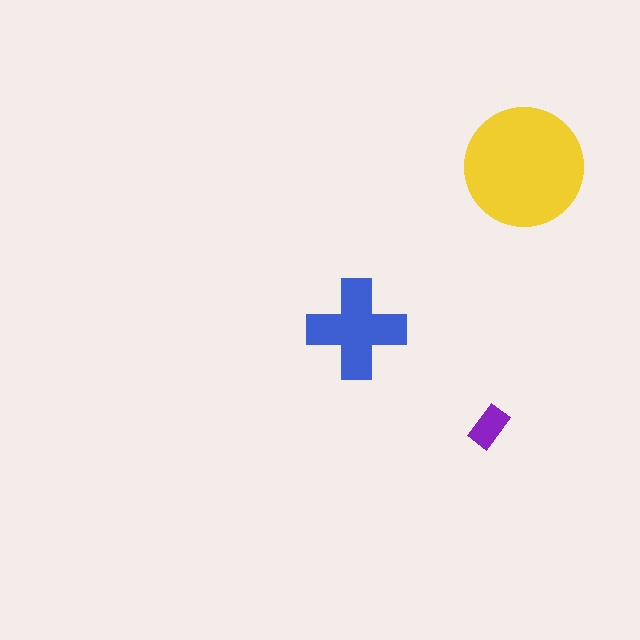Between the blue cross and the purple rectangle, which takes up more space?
The blue cross.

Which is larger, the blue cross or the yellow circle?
The yellow circle.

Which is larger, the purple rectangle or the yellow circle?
The yellow circle.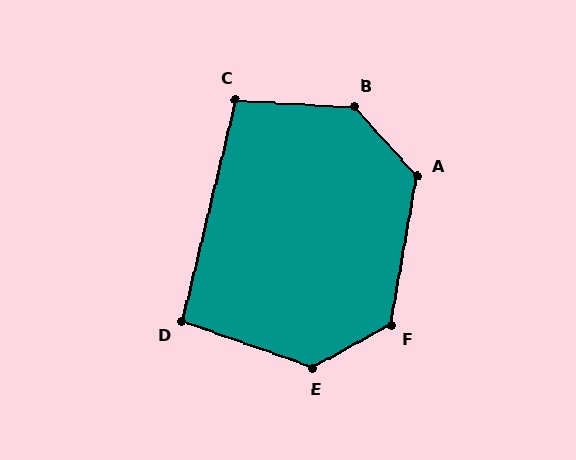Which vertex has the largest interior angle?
B, at approximately 135 degrees.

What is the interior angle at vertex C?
Approximately 100 degrees (obtuse).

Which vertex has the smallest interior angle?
D, at approximately 96 degrees.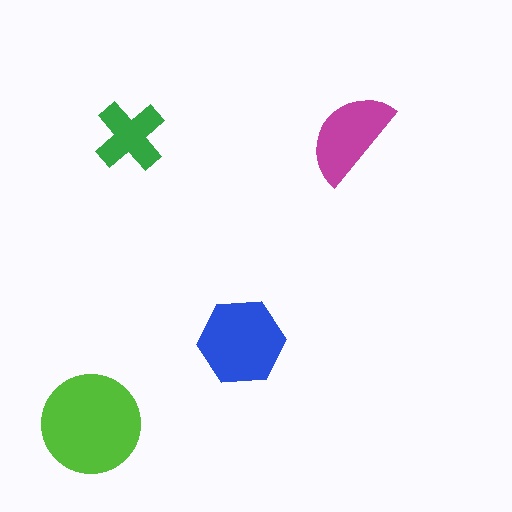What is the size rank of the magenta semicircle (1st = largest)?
3rd.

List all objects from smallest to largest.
The green cross, the magenta semicircle, the blue hexagon, the lime circle.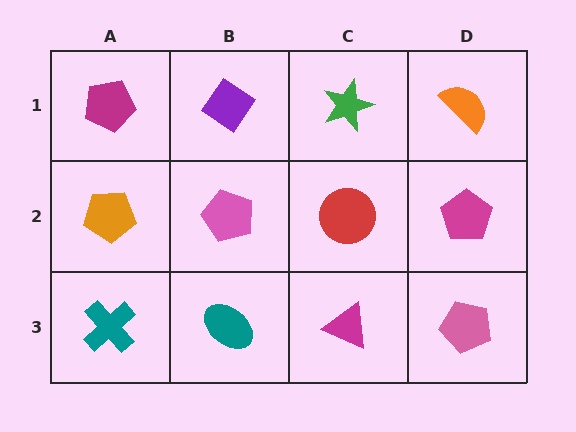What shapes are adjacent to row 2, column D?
An orange semicircle (row 1, column D), a pink pentagon (row 3, column D), a red circle (row 2, column C).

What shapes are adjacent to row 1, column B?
A pink pentagon (row 2, column B), a magenta pentagon (row 1, column A), a green star (row 1, column C).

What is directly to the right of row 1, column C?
An orange semicircle.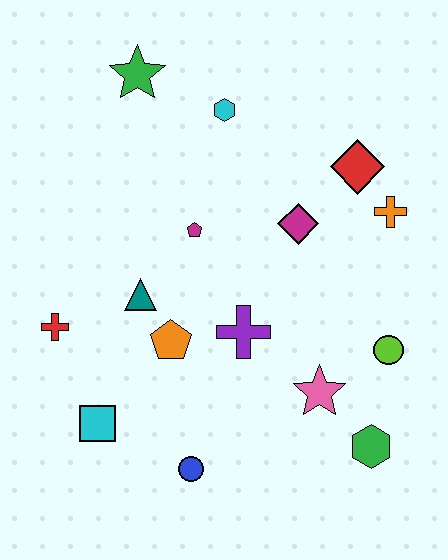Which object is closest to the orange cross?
The red diamond is closest to the orange cross.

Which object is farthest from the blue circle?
The green star is farthest from the blue circle.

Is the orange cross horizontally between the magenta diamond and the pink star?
No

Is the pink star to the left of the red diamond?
Yes